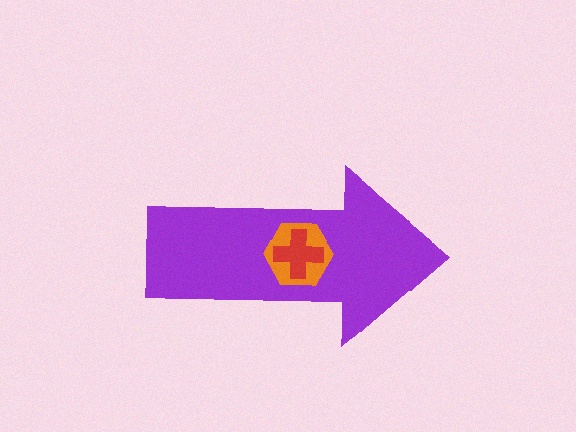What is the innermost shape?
The red cross.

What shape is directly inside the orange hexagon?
The red cross.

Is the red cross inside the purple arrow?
Yes.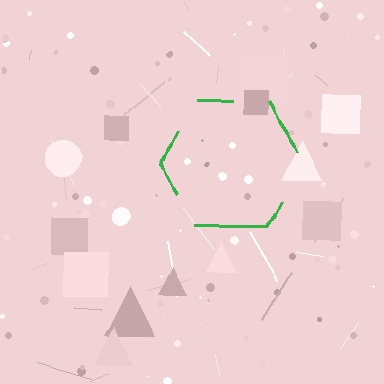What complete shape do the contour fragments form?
The contour fragments form a hexagon.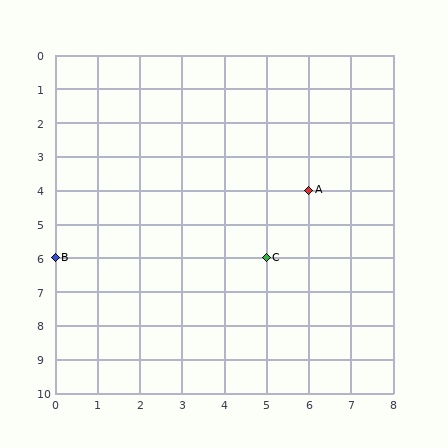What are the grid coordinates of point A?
Point A is at grid coordinates (6, 4).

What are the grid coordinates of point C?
Point C is at grid coordinates (5, 6).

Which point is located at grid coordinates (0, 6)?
Point B is at (0, 6).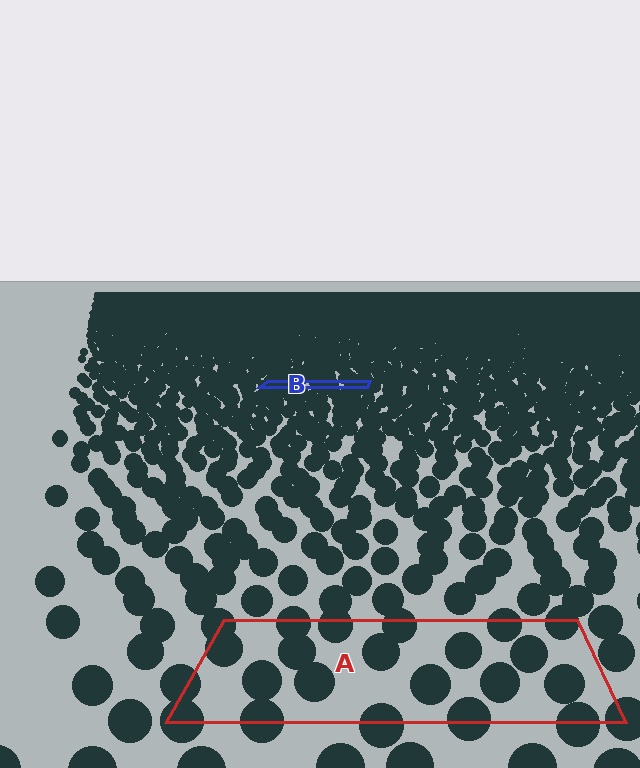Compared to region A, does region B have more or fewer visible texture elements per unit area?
Region B has more texture elements per unit area — they are packed more densely because it is farther away.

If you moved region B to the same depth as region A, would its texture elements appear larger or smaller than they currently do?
They would appear larger. At a closer depth, the same texture elements are projected at a bigger on-screen size.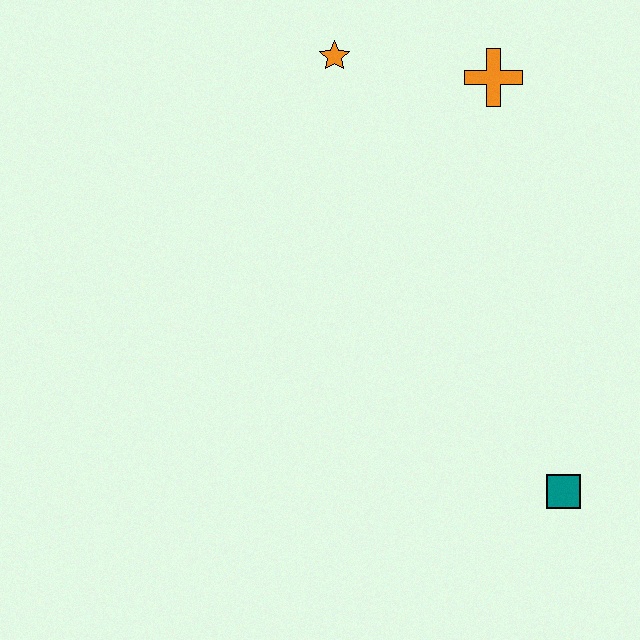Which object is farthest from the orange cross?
The teal square is farthest from the orange cross.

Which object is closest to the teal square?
The orange cross is closest to the teal square.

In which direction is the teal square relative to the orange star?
The teal square is below the orange star.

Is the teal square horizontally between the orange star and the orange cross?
No